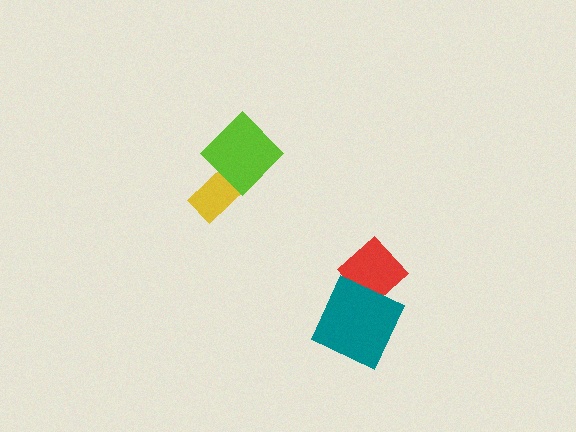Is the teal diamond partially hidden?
No, no other shape covers it.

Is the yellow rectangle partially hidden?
Yes, it is partially covered by another shape.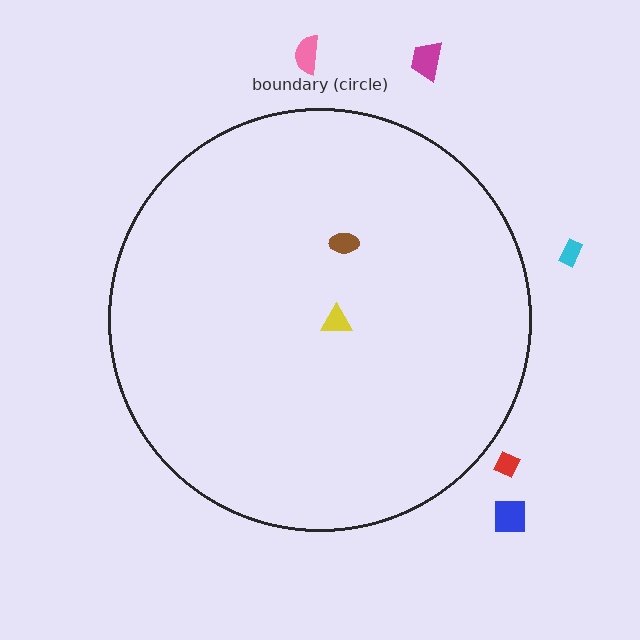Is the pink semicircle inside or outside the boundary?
Outside.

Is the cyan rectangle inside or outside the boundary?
Outside.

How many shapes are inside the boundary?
2 inside, 5 outside.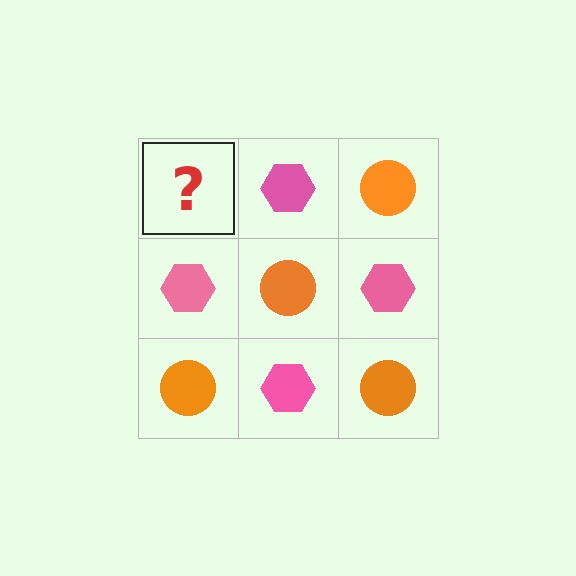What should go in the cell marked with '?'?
The missing cell should contain an orange circle.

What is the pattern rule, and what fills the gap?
The rule is that it alternates orange circle and pink hexagon in a checkerboard pattern. The gap should be filled with an orange circle.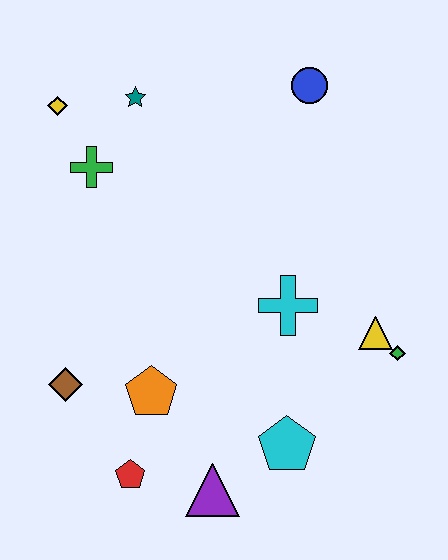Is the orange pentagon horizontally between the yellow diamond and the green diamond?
Yes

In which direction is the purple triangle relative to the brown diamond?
The purple triangle is to the right of the brown diamond.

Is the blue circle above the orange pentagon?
Yes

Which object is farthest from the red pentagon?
The blue circle is farthest from the red pentagon.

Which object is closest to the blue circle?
The teal star is closest to the blue circle.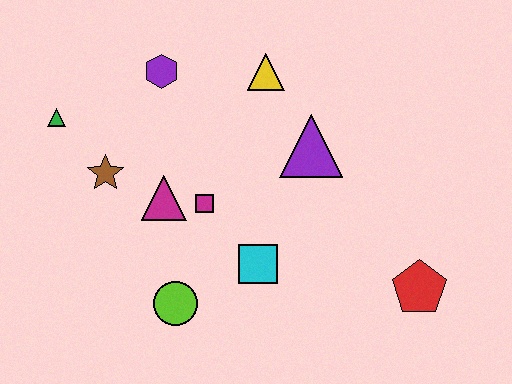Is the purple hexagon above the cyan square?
Yes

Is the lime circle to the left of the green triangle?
No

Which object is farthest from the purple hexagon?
The red pentagon is farthest from the purple hexagon.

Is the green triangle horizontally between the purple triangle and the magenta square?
No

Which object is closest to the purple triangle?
The yellow triangle is closest to the purple triangle.